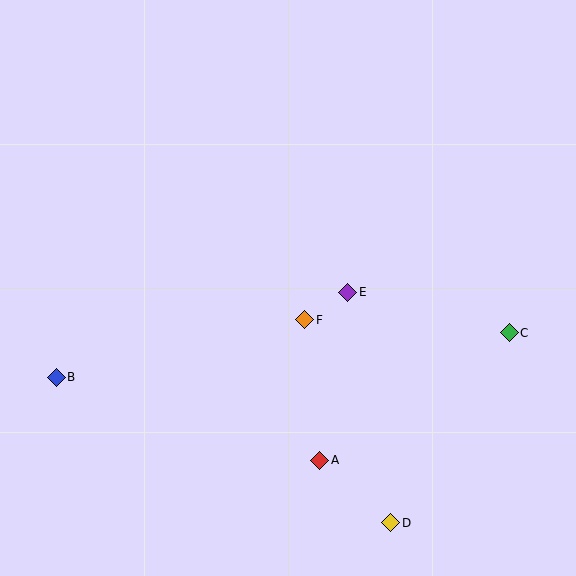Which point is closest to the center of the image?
Point F at (305, 320) is closest to the center.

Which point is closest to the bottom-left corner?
Point B is closest to the bottom-left corner.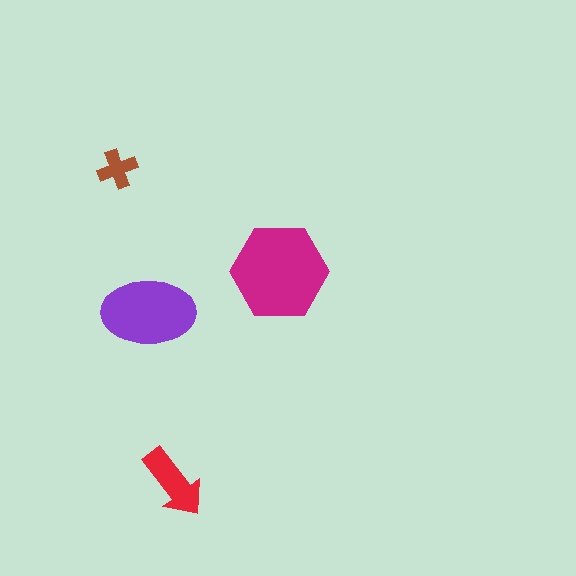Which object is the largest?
The magenta hexagon.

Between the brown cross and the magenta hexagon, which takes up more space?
The magenta hexagon.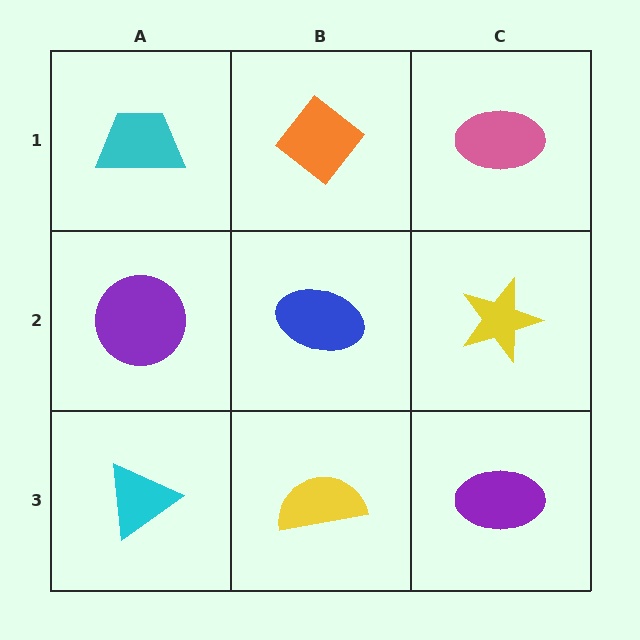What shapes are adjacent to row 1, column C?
A yellow star (row 2, column C), an orange diamond (row 1, column B).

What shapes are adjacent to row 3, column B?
A blue ellipse (row 2, column B), a cyan triangle (row 3, column A), a purple ellipse (row 3, column C).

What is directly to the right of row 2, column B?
A yellow star.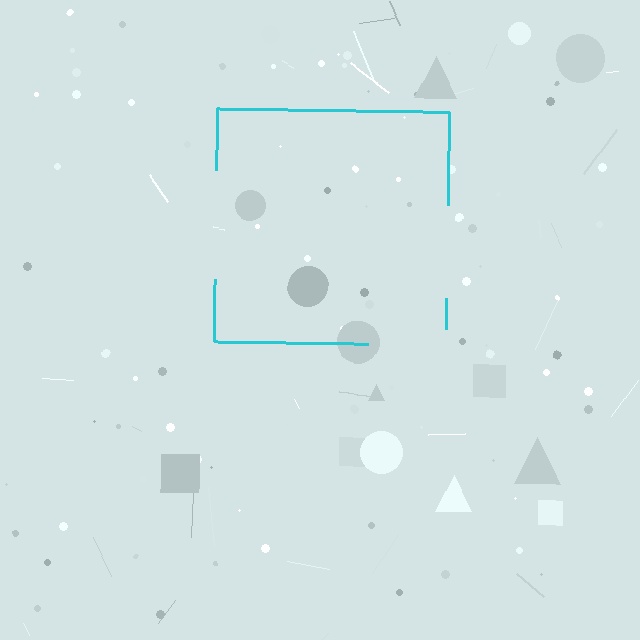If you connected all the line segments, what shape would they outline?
They would outline a square.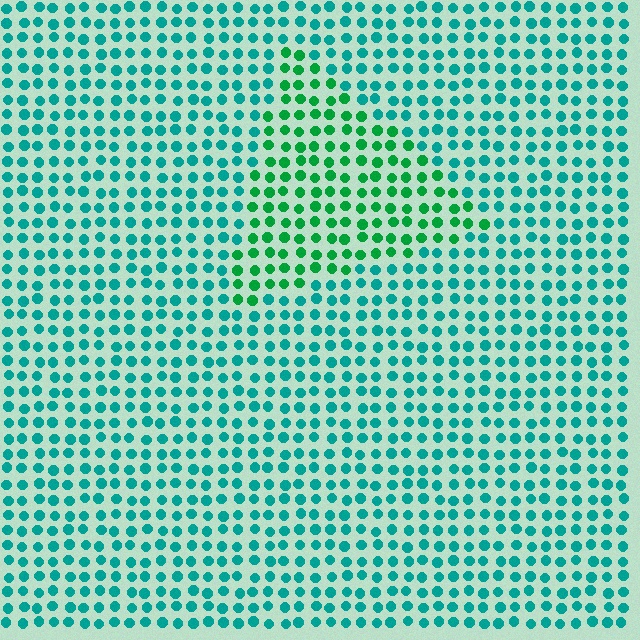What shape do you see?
I see a triangle.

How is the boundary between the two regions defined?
The boundary is defined purely by a slight shift in hue (about 35 degrees). Spacing, size, and orientation are identical on both sides.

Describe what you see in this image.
The image is filled with small teal elements in a uniform arrangement. A triangle-shaped region is visible where the elements are tinted to a slightly different hue, forming a subtle color boundary.